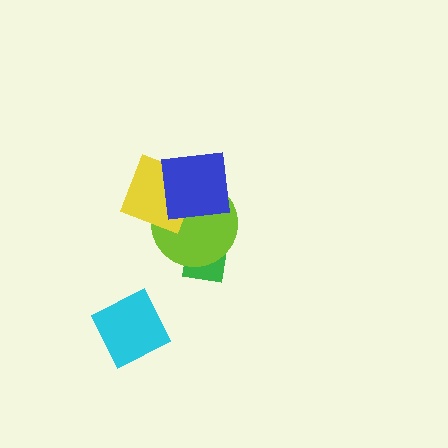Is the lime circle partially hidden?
Yes, it is partially covered by another shape.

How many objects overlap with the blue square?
2 objects overlap with the blue square.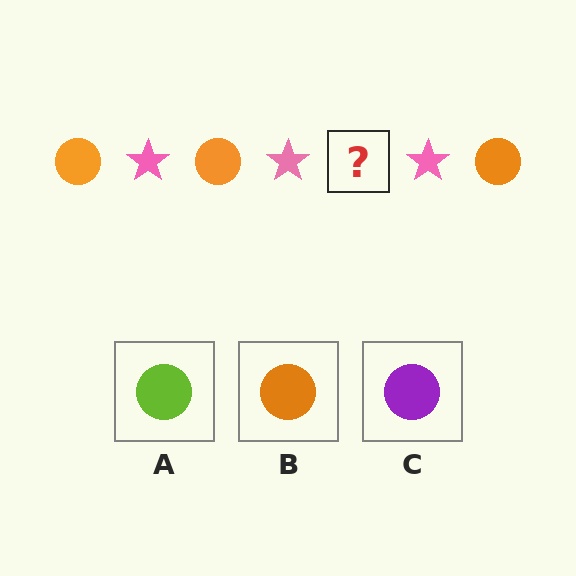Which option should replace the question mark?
Option B.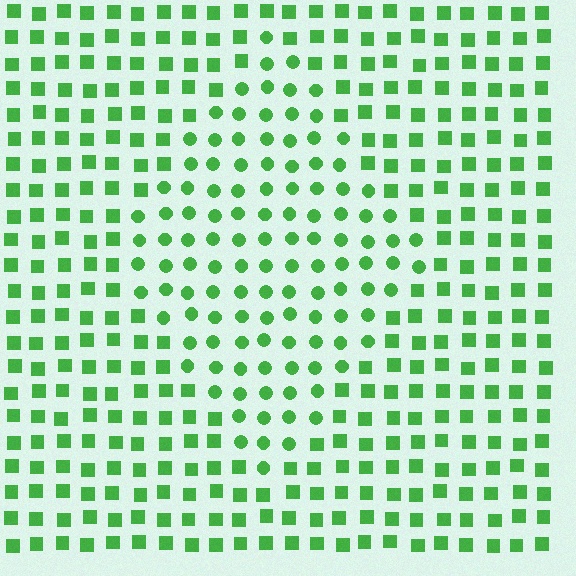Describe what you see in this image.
The image is filled with small green elements arranged in a uniform grid. A diamond-shaped region contains circles, while the surrounding area contains squares. The boundary is defined purely by the change in element shape.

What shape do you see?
I see a diamond.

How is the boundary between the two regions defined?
The boundary is defined by a change in element shape: circles inside vs. squares outside. All elements share the same color and spacing.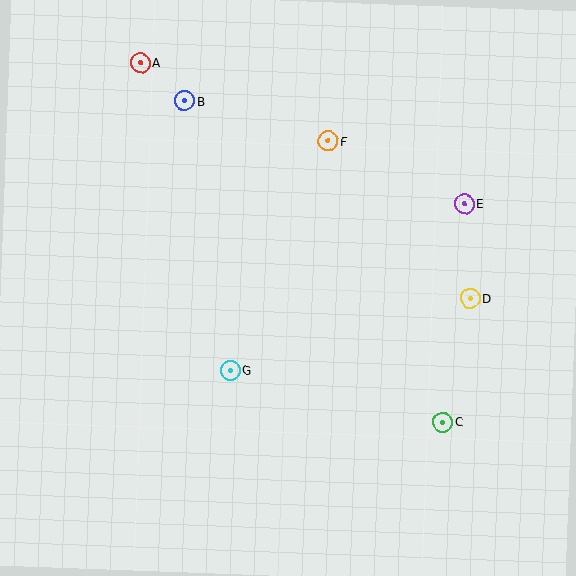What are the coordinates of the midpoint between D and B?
The midpoint between D and B is at (327, 200).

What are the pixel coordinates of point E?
Point E is at (464, 204).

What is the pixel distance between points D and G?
The distance between D and G is 250 pixels.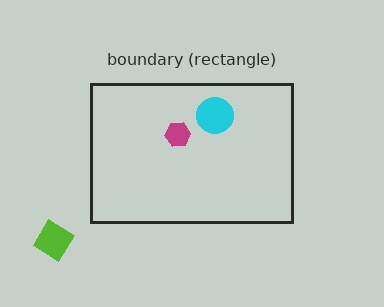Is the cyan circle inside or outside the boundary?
Inside.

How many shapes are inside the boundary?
2 inside, 1 outside.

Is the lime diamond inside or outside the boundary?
Outside.